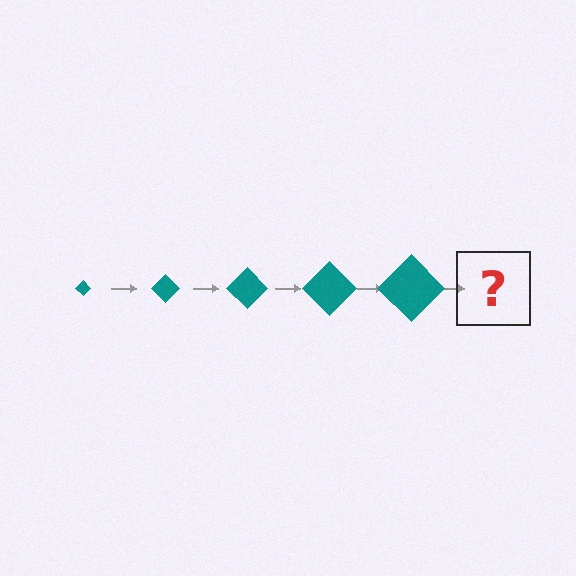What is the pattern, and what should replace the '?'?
The pattern is that the diamond gets progressively larger each step. The '?' should be a teal diamond, larger than the previous one.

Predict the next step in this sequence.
The next step is a teal diamond, larger than the previous one.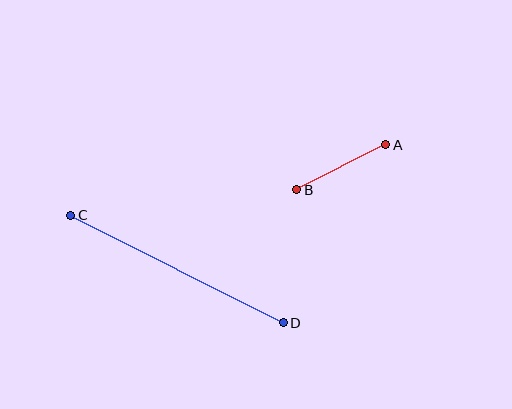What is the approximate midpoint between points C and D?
The midpoint is at approximately (177, 269) pixels.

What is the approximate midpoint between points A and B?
The midpoint is at approximately (341, 167) pixels.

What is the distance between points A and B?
The distance is approximately 100 pixels.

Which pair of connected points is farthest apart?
Points C and D are farthest apart.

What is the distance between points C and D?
The distance is approximately 238 pixels.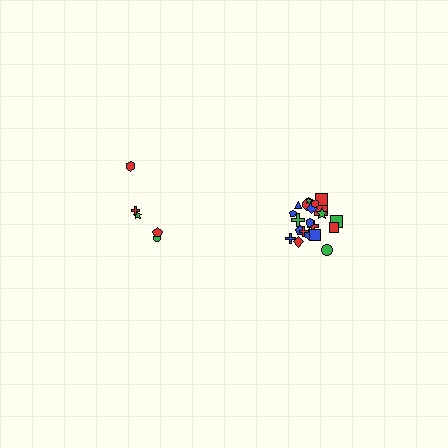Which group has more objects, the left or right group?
The right group.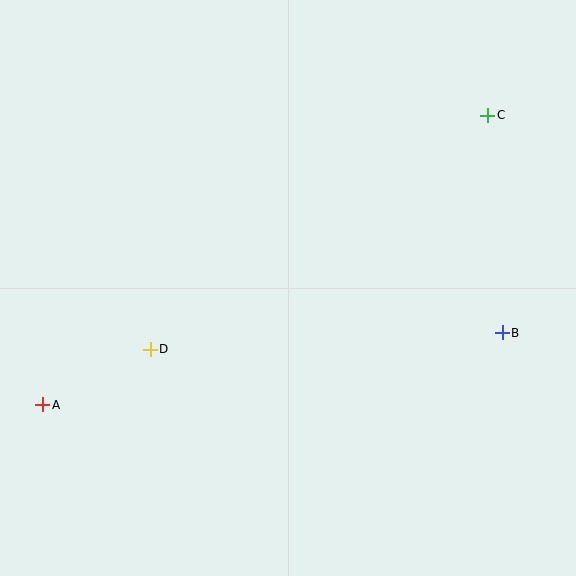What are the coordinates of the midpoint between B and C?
The midpoint between B and C is at (495, 224).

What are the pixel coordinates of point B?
Point B is at (502, 333).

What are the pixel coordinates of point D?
Point D is at (150, 349).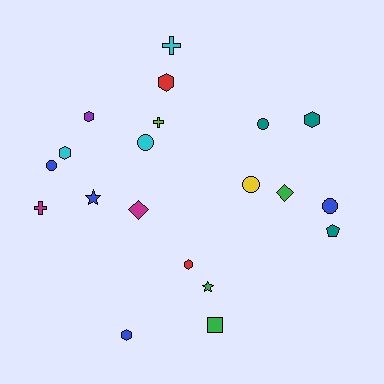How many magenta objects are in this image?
There are 2 magenta objects.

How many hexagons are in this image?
There are 6 hexagons.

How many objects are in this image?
There are 20 objects.